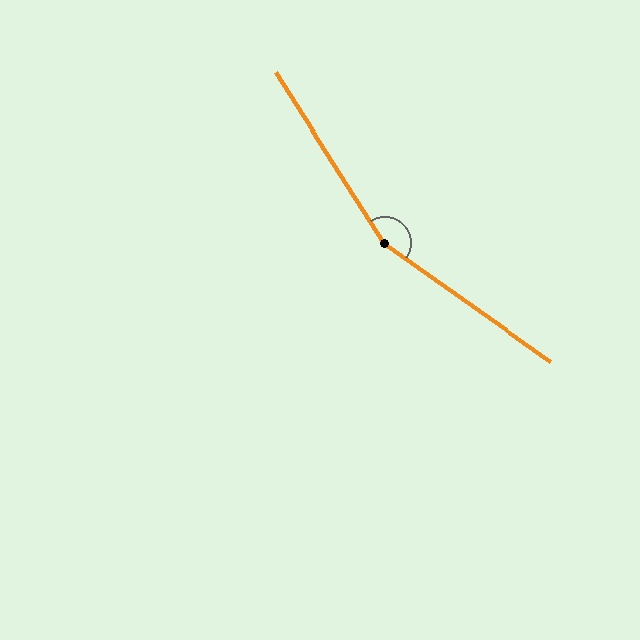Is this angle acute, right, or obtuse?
It is obtuse.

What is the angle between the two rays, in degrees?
Approximately 158 degrees.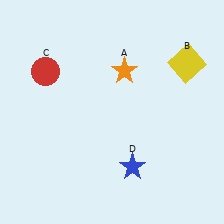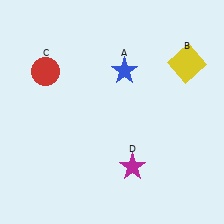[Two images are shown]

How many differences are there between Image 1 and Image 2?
There are 2 differences between the two images.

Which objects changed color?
A changed from orange to blue. D changed from blue to magenta.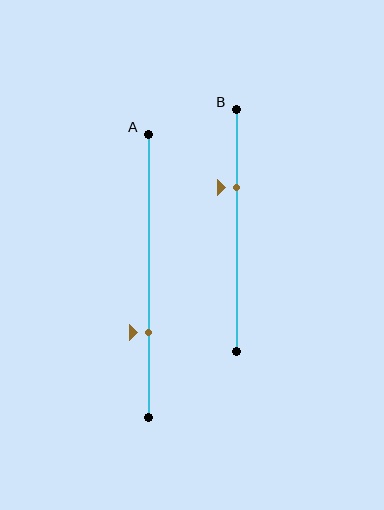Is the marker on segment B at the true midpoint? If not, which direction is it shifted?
No, the marker on segment B is shifted upward by about 18% of the segment length.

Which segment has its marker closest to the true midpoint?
Segment B has its marker closest to the true midpoint.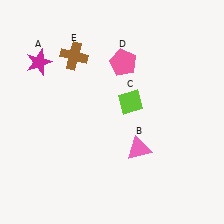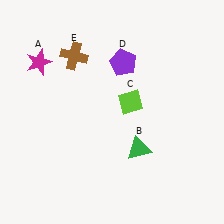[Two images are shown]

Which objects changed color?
B changed from pink to green. D changed from pink to purple.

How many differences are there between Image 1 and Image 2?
There are 2 differences between the two images.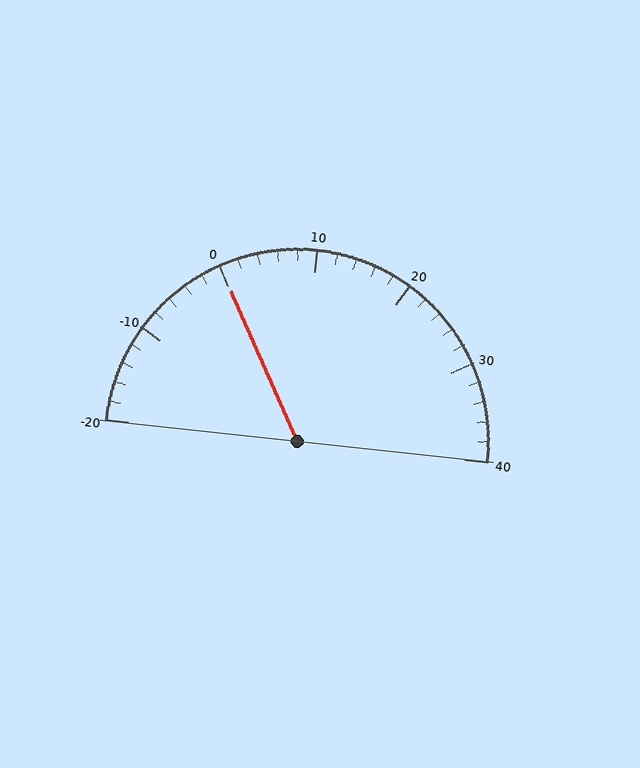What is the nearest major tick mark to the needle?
The nearest major tick mark is 0.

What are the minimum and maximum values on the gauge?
The gauge ranges from -20 to 40.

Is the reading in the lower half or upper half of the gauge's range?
The reading is in the lower half of the range (-20 to 40).